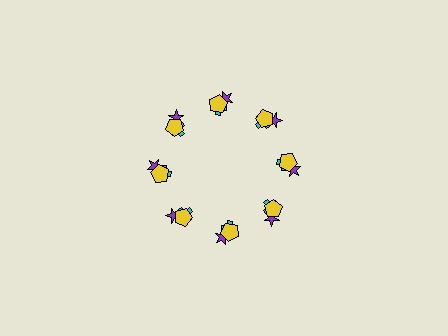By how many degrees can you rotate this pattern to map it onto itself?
The pattern maps onto itself every 45 degrees of rotation.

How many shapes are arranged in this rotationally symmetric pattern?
There are 24 shapes, arranged in 8 groups of 3.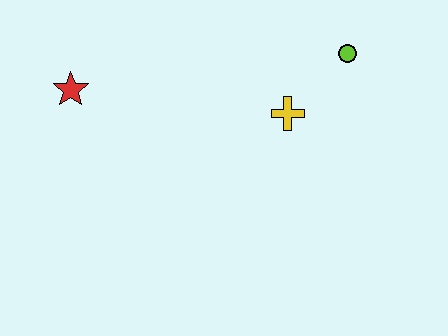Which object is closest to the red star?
The yellow cross is closest to the red star.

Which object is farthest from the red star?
The lime circle is farthest from the red star.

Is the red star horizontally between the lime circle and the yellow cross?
No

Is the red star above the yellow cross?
Yes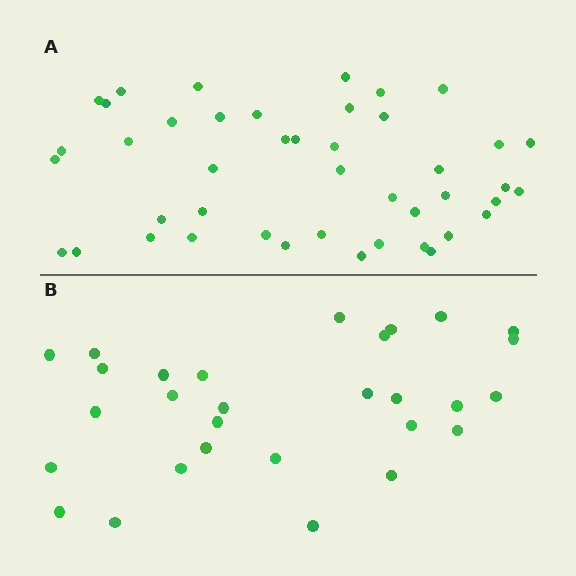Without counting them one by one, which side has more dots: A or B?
Region A (the top region) has more dots.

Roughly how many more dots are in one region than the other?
Region A has approximately 15 more dots than region B.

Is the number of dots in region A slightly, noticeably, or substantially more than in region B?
Region A has substantially more. The ratio is roughly 1.5 to 1.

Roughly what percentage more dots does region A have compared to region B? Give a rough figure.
About 50% more.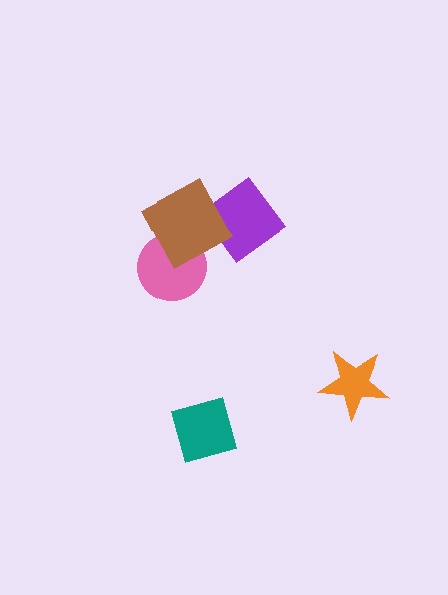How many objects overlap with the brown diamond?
2 objects overlap with the brown diamond.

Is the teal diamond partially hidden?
No, no other shape covers it.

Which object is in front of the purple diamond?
The brown diamond is in front of the purple diamond.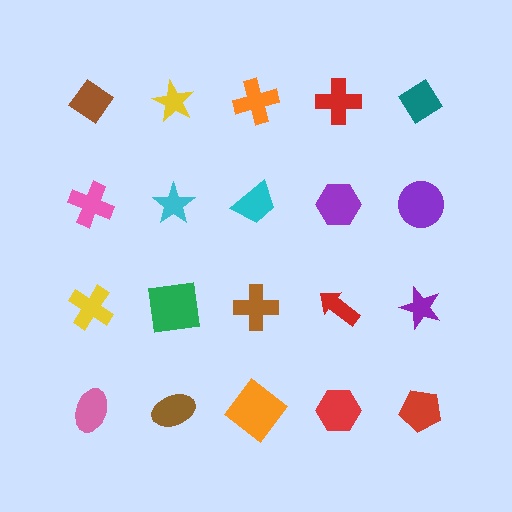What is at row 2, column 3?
A cyan trapezoid.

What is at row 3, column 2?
A green square.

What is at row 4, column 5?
A red pentagon.